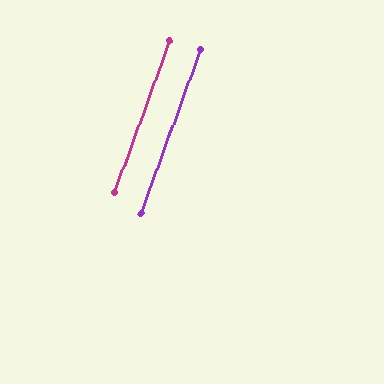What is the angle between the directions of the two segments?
Approximately 0 degrees.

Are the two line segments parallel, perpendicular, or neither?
Parallel — their directions differ by only 0.0°.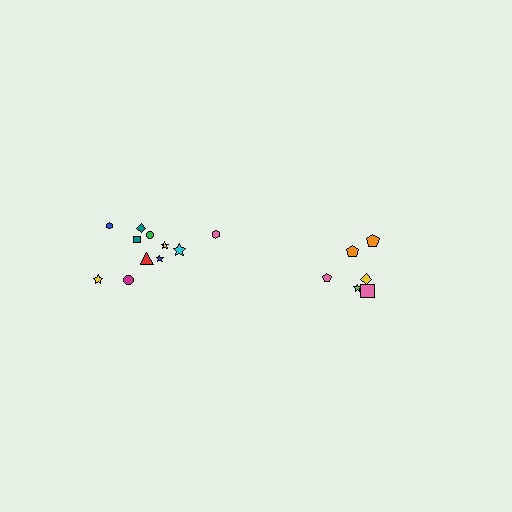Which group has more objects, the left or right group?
The left group.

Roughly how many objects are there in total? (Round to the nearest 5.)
Roughly 20 objects in total.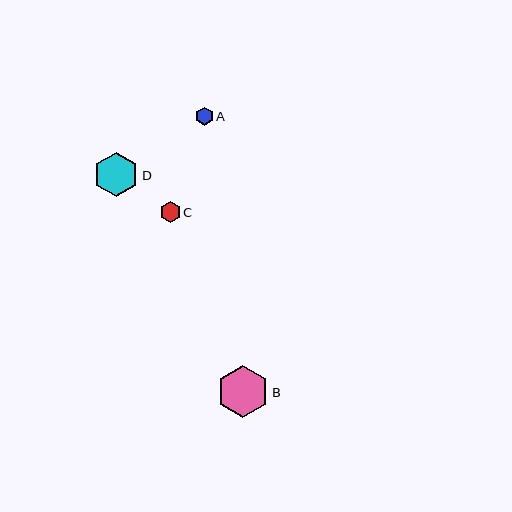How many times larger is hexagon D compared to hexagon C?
Hexagon D is approximately 2.2 times the size of hexagon C.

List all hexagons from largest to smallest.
From largest to smallest: B, D, C, A.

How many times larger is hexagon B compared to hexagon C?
Hexagon B is approximately 2.5 times the size of hexagon C.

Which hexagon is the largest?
Hexagon B is the largest with a size of approximately 52 pixels.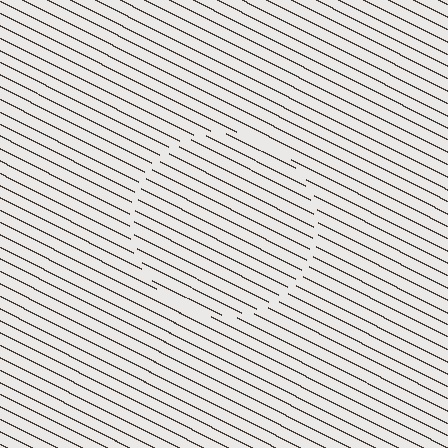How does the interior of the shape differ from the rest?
The interior of the shape contains the same grating, shifted by half a period — the contour is defined by the phase discontinuity where line-ends from the inner and outer gratings abut.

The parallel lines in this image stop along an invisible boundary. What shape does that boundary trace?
An illusory circle. The interior of the shape contains the same grating, shifted by half a period — the contour is defined by the phase discontinuity where line-ends from the inner and outer gratings abut.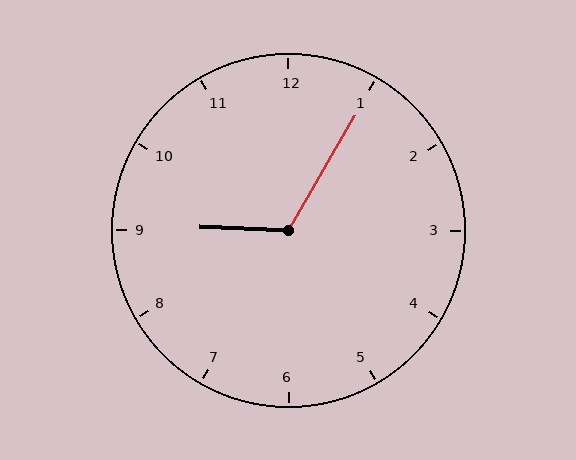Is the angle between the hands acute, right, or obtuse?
It is obtuse.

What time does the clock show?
9:05.